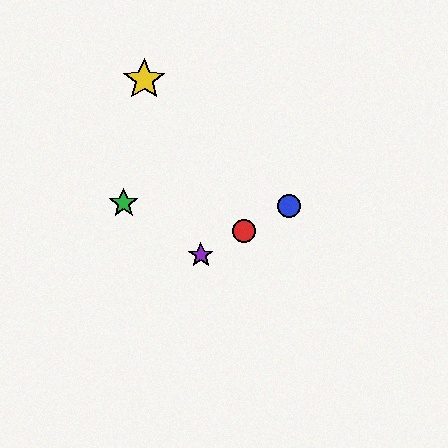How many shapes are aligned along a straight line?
3 shapes (the red circle, the blue circle, the purple star) are aligned along a straight line.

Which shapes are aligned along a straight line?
The red circle, the blue circle, the purple star are aligned along a straight line.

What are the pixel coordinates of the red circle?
The red circle is at (244, 231).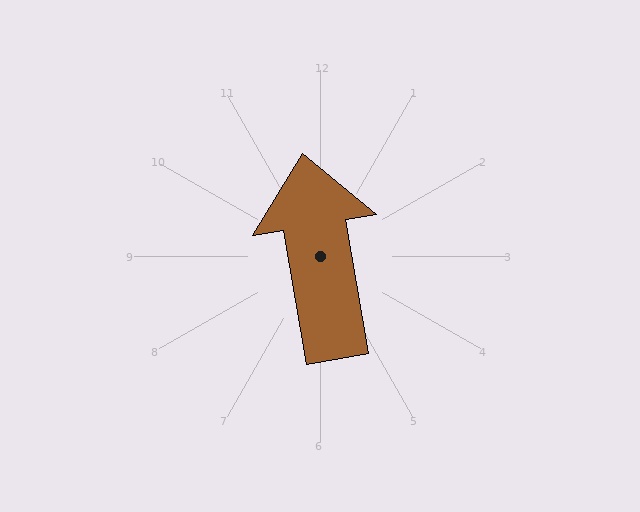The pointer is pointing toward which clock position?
Roughly 12 o'clock.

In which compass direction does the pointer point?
North.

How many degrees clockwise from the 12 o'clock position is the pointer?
Approximately 350 degrees.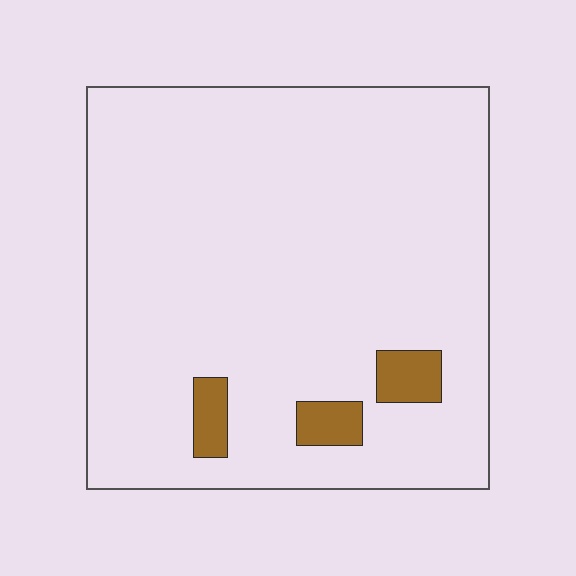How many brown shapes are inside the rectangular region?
3.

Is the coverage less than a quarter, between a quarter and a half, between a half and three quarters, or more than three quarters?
Less than a quarter.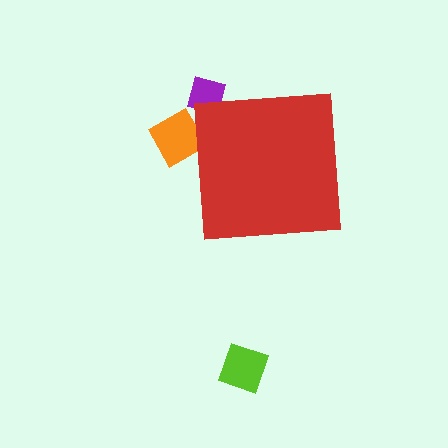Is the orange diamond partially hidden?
Yes, the orange diamond is partially hidden behind the red square.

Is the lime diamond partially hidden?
No, the lime diamond is fully visible.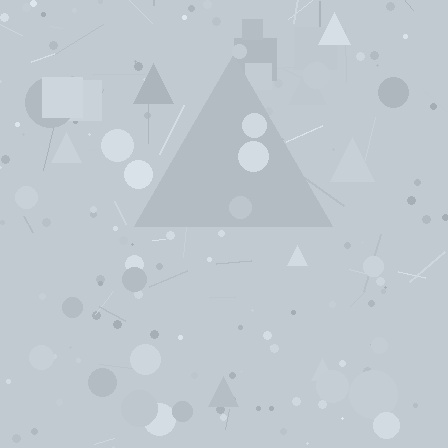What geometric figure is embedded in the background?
A triangle is embedded in the background.